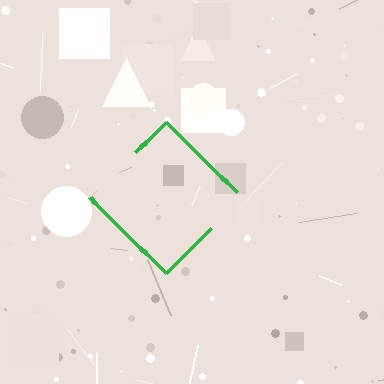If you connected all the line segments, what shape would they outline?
They would outline a diamond.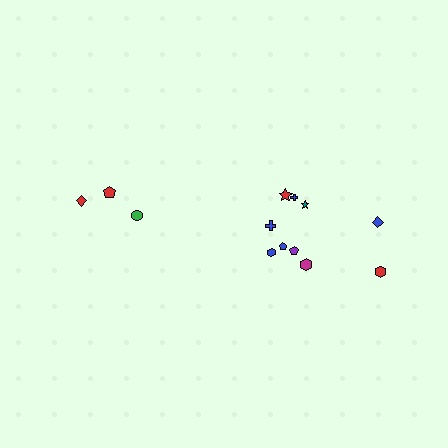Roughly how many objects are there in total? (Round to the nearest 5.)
Roughly 15 objects in total.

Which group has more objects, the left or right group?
The right group.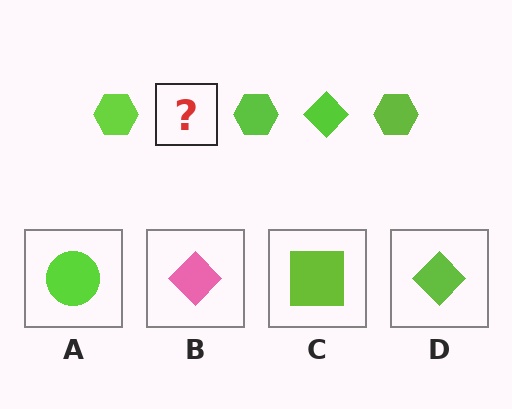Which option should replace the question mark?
Option D.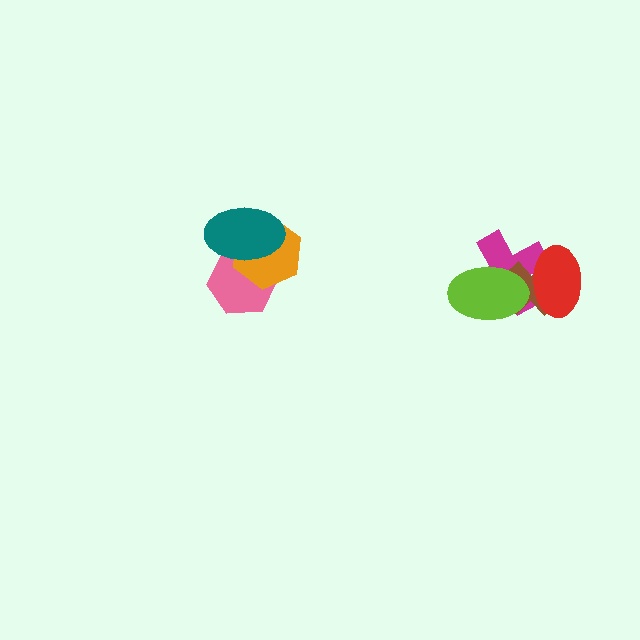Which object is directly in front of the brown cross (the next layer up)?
The lime ellipse is directly in front of the brown cross.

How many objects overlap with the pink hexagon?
2 objects overlap with the pink hexagon.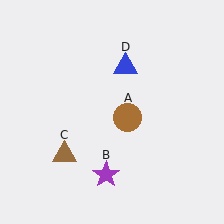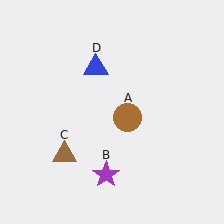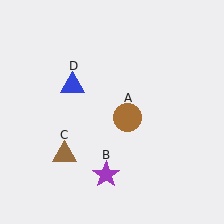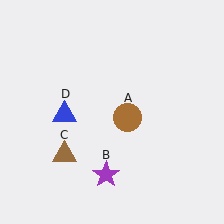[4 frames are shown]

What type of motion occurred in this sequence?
The blue triangle (object D) rotated counterclockwise around the center of the scene.